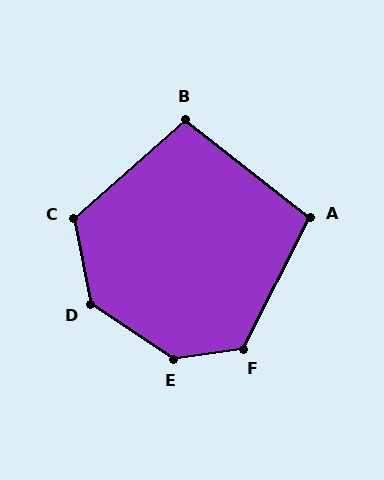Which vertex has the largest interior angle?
E, at approximately 139 degrees.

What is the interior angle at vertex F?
Approximately 125 degrees (obtuse).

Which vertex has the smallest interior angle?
B, at approximately 100 degrees.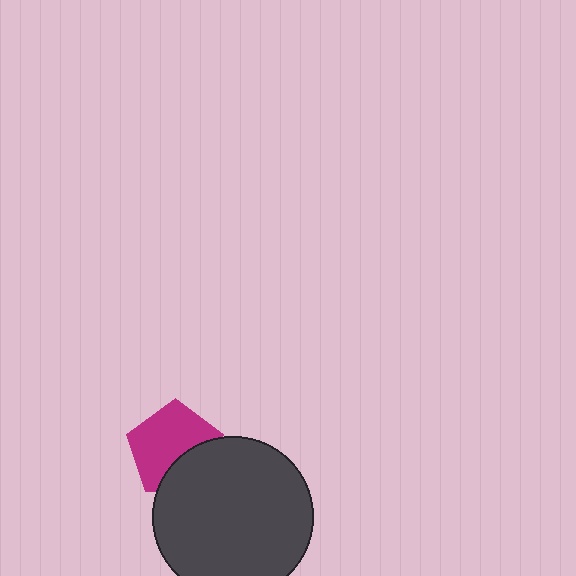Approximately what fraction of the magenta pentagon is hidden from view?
Roughly 33% of the magenta pentagon is hidden behind the dark gray circle.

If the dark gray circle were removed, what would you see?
You would see the complete magenta pentagon.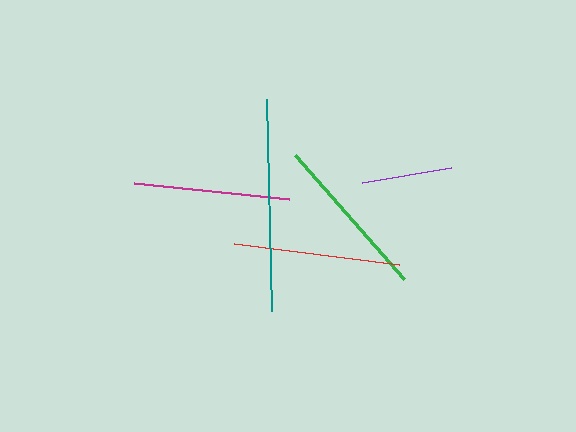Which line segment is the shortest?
The purple line is the shortest at approximately 90 pixels.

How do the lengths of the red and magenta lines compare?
The red and magenta lines are approximately the same length.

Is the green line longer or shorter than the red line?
The red line is longer than the green line.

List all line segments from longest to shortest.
From longest to shortest: teal, red, green, magenta, purple.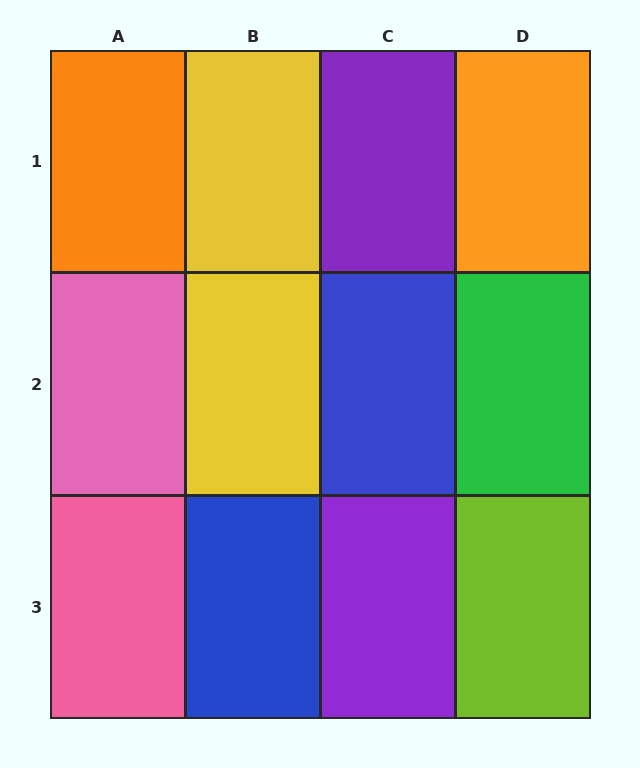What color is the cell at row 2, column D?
Green.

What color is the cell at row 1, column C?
Purple.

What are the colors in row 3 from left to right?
Pink, blue, purple, lime.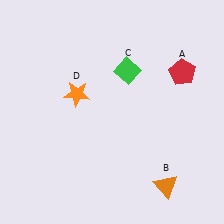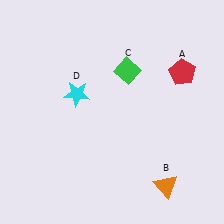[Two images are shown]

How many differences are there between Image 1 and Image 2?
There is 1 difference between the two images.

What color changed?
The star (D) changed from orange in Image 1 to cyan in Image 2.